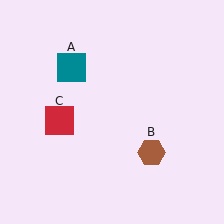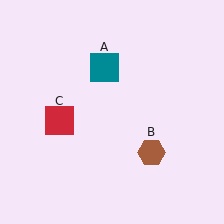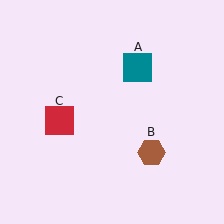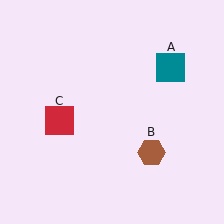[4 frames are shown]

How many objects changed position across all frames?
1 object changed position: teal square (object A).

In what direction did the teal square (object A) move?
The teal square (object A) moved right.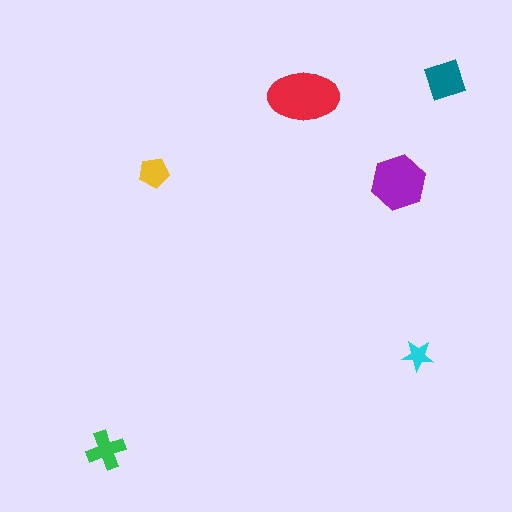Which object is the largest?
The red ellipse.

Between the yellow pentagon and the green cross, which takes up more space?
The green cross.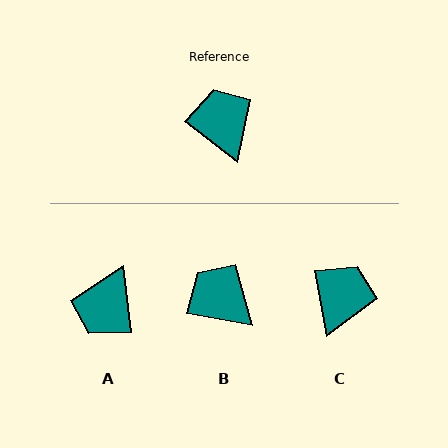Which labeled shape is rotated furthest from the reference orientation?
A, about 134 degrees away.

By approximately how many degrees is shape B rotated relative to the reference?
Approximately 27 degrees counter-clockwise.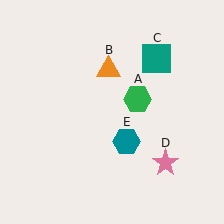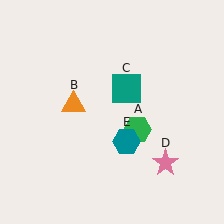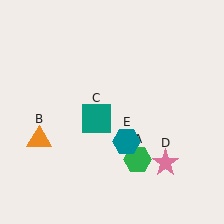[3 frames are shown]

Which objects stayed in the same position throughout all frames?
Pink star (object D) and teal hexagon (object E) remained stationary.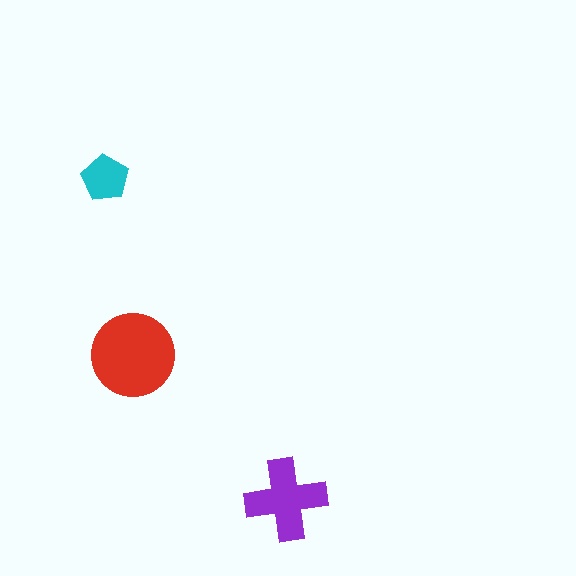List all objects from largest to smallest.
The red circle, the purple cross, the cyan pentagon.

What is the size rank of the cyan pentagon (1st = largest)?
3rd.